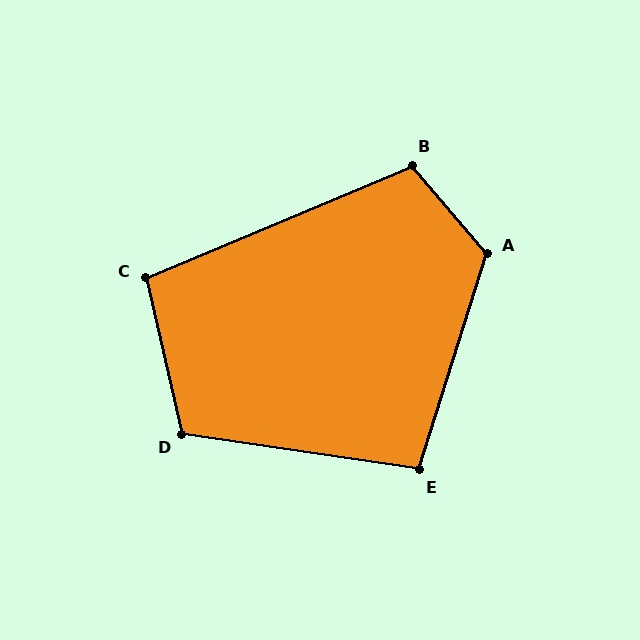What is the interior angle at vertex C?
Approximately 100 degrees (obtuse).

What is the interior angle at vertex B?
Approximately 108 degrees (obtuse).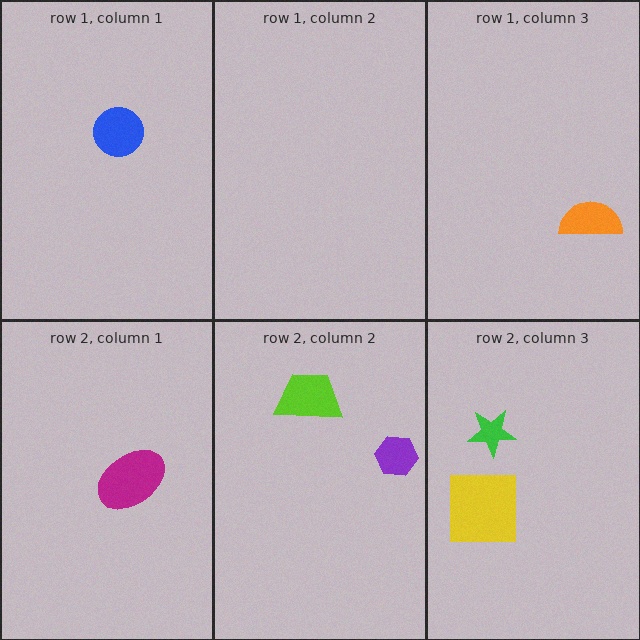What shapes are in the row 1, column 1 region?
The blue circle.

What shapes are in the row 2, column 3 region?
The green star, the yellow square.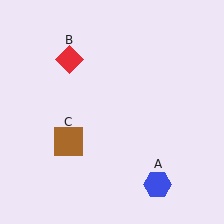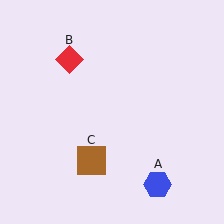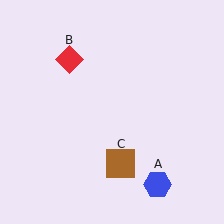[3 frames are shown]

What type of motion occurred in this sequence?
The brown square (object C) rotated counterclockwise around the center of the scene.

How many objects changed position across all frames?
1 object changed position: brown square (object C).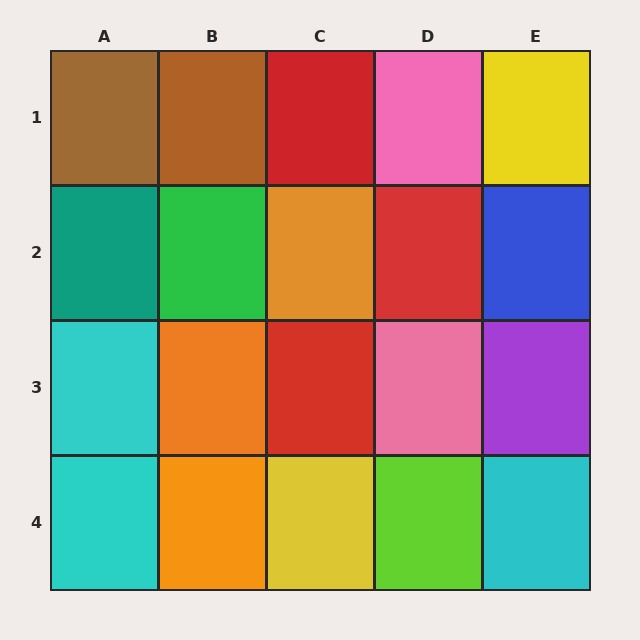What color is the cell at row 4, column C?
Yellow.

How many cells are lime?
1 cell is lime.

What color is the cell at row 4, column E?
Cyan.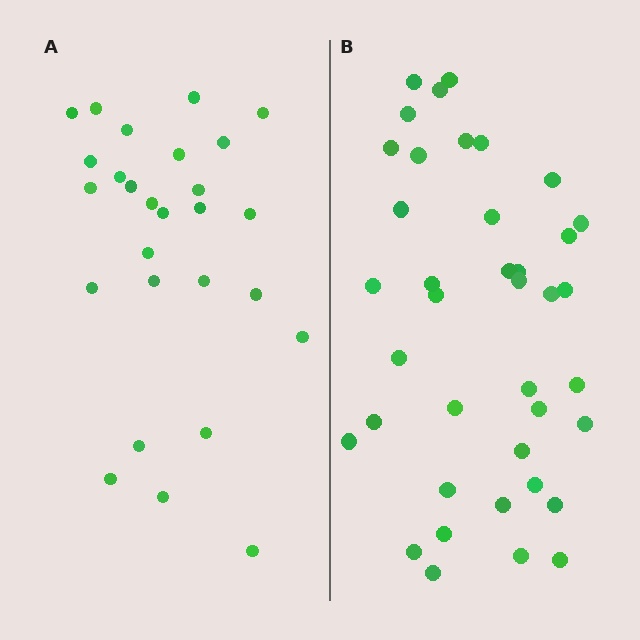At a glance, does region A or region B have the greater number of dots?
Region B (the right region) has more dots.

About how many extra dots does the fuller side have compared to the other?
Region B has roughly 12 or so more dots than region A.